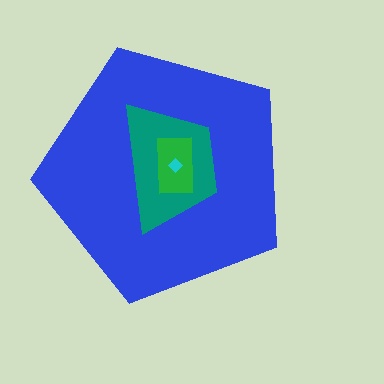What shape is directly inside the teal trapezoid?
The green rectangle.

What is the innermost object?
The cyan diamond.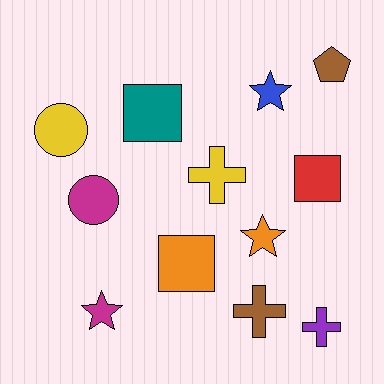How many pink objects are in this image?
There are no pink objects.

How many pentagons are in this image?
There is 1 pentagon.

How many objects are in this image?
There are 12 objects.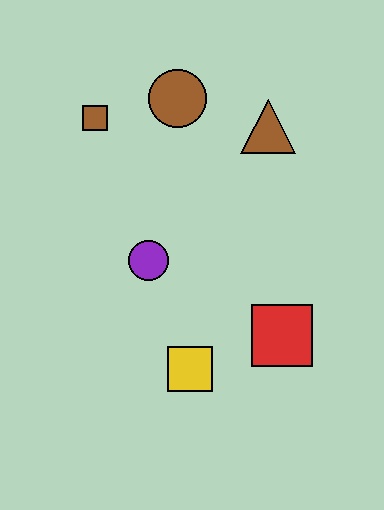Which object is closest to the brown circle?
The brown square is closest to the brown circle.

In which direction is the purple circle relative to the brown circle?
The purple circle is below the brown circle.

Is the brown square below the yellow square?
No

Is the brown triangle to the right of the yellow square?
Yes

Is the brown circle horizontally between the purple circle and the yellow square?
Yes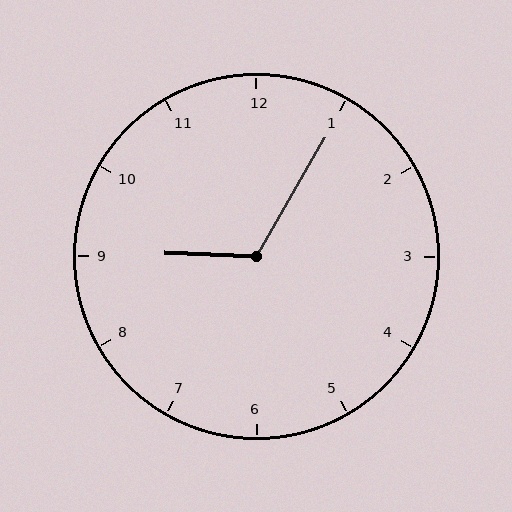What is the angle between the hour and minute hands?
Approximately 118 degrees.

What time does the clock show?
9:05.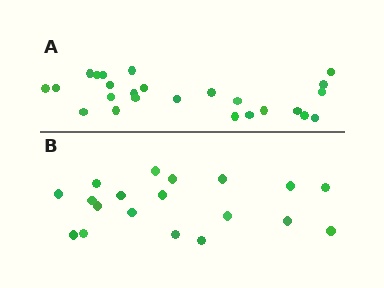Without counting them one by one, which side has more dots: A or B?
Region A (the top region) has more dots.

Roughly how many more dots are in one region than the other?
Region A has about 6 more dots than region B.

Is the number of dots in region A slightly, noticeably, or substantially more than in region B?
Region A has noticeably more, but not dramatically so. The ratio is roughly 1.3 to 1.